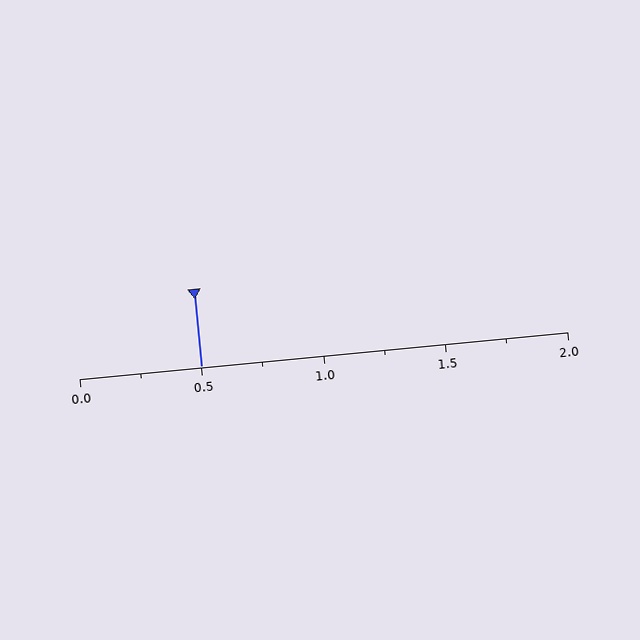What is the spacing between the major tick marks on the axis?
The major ticks are spaced 0.5 apart.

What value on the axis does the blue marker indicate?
The marker indicates approximately 0.5.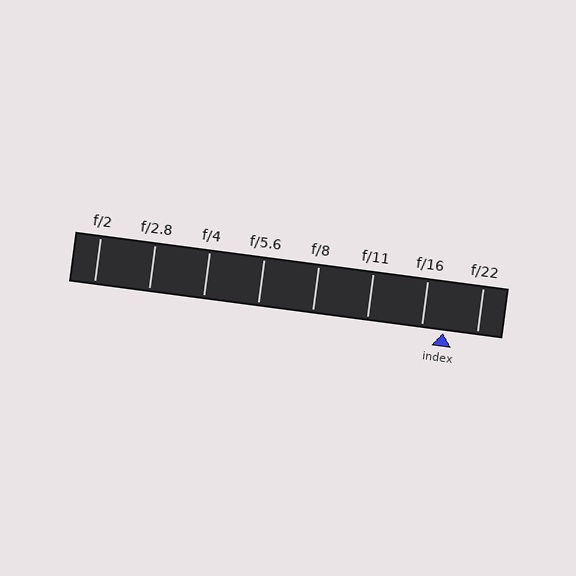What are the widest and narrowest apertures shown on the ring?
The widest aperture shown is f/2 and the narrowest is f/22.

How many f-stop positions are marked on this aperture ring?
There are 8 f-stop positions marked.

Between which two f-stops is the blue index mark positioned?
The index mark is between f/16 and f/22.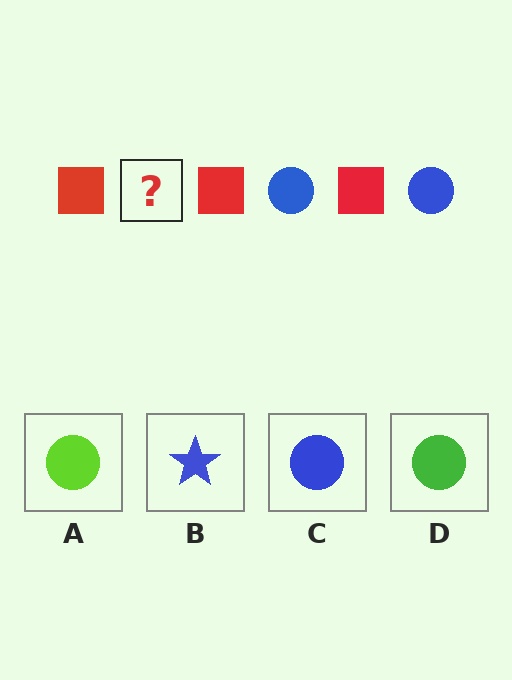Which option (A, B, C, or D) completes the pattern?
C.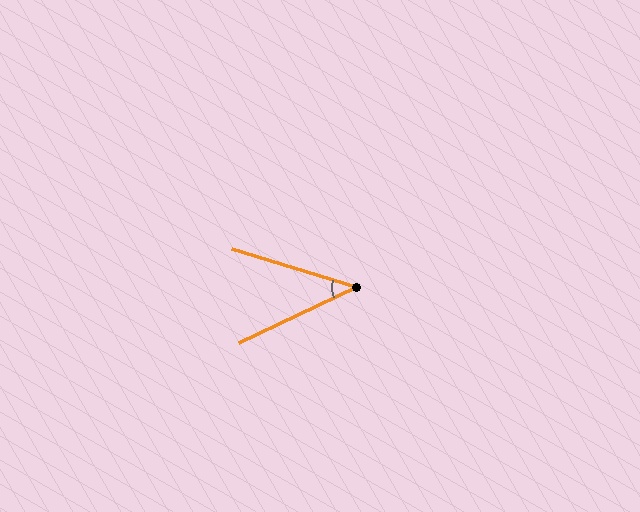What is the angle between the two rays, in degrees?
Approximately 42 degrees.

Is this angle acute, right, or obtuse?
It is acute.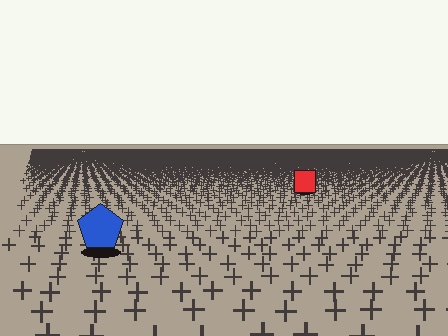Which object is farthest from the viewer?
The red square is farthest from the viewer. It appears smaller and the ground texture around it is denser.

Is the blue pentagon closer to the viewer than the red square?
Yes. The blue pentagon is closer — you can tell from the texture gradient: the ground texture is coarser near it.